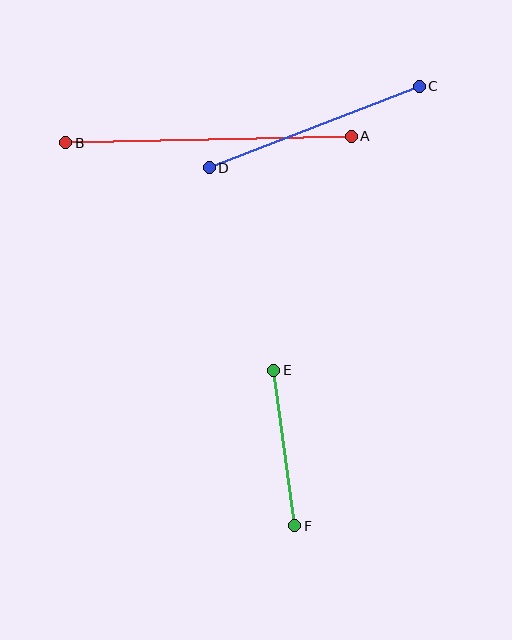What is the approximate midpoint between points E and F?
The midpoint is at approximately (284, 448) pixels.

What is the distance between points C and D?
The distance is approximately 226 pixels.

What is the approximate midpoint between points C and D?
The midpoint is at approximately (314, 127) pixels.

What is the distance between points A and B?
The distance is approximately 286 pixels.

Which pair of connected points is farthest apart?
Points A and B are farthest apart.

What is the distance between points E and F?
The distance is approximately 157 pixels.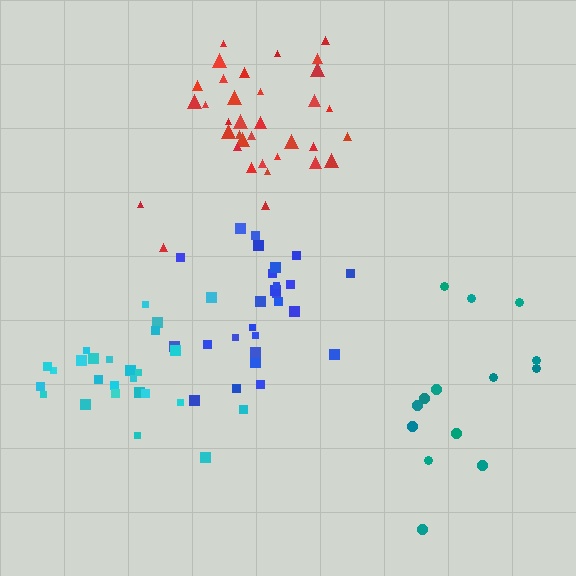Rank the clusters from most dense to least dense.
cyan, red, blue, teal.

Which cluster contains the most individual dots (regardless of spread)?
Red (35).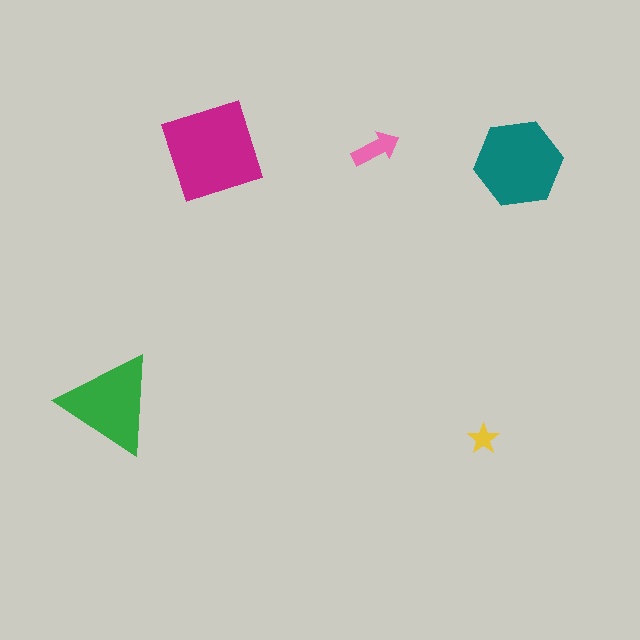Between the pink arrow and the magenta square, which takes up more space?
The magenta square.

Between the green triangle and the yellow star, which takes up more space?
The green triangle.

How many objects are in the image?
There are 5 objects in the image.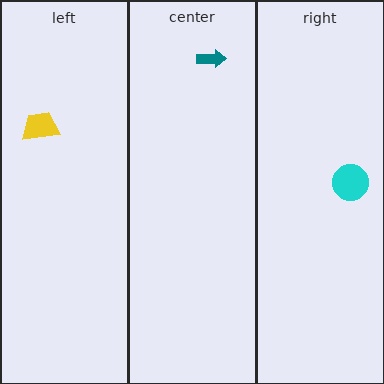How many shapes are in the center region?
1.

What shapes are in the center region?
The teal arrow.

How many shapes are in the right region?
1.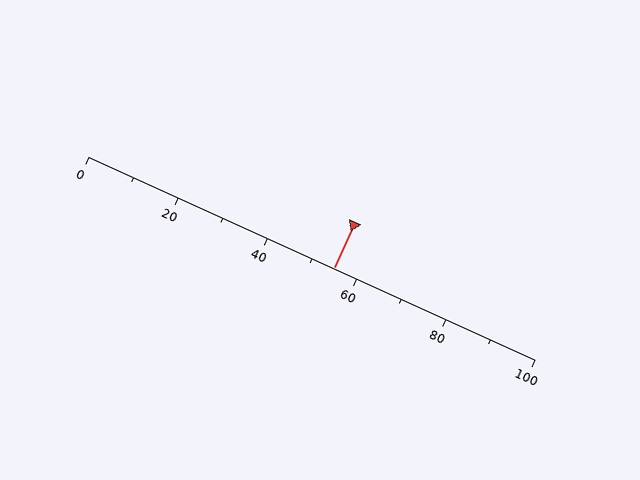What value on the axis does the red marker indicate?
The marker indicates approximately 55.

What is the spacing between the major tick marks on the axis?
The major ticks are spaced 20 apart.